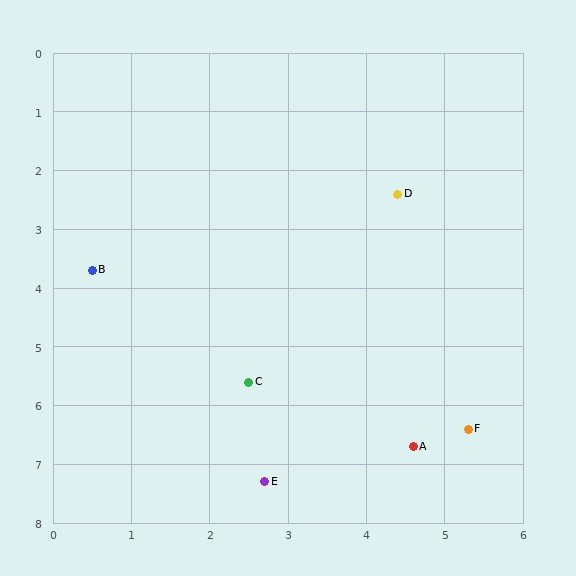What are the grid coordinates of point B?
Point B is at approximately (0.5, 3.7).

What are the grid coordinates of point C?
Point C is at approximately (2.5, 5.6).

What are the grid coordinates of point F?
Point F is at approximately (5.3, 6.4).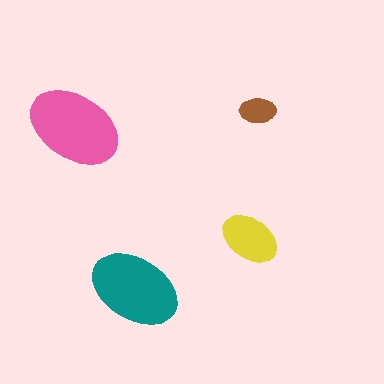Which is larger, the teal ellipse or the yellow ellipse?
The teal one.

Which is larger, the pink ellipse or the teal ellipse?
The pink one.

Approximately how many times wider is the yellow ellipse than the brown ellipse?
About 1.5 times wider.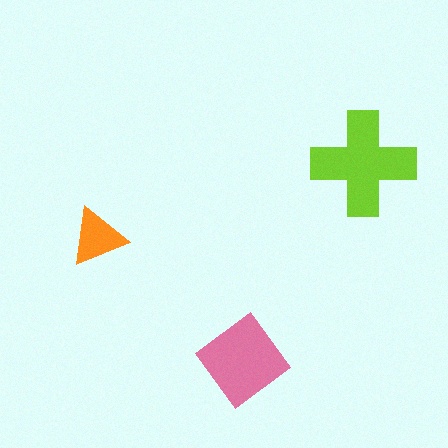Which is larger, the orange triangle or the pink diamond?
The pink diamond.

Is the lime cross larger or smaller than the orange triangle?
Larger.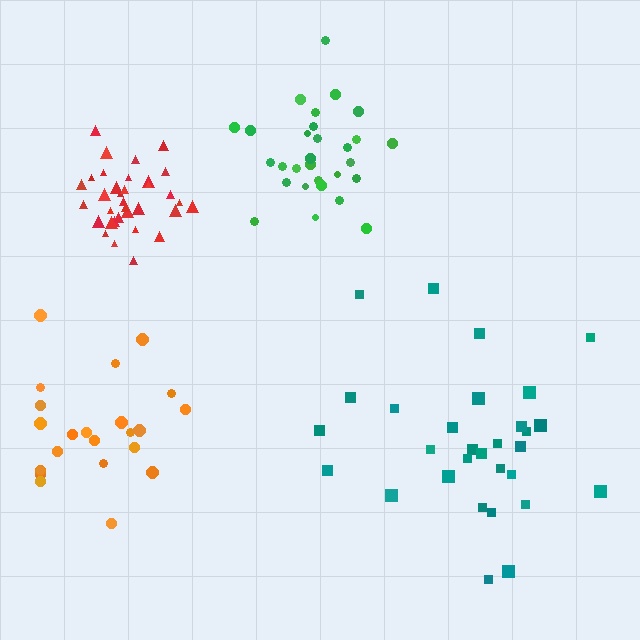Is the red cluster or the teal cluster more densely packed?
Red.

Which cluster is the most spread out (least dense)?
Teal.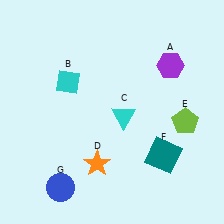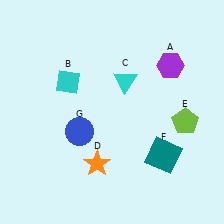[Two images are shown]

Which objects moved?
The objects that moved are: the cyan triangle (C), the blue circle (G).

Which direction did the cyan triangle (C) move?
The cyan triangle (C) moved up.